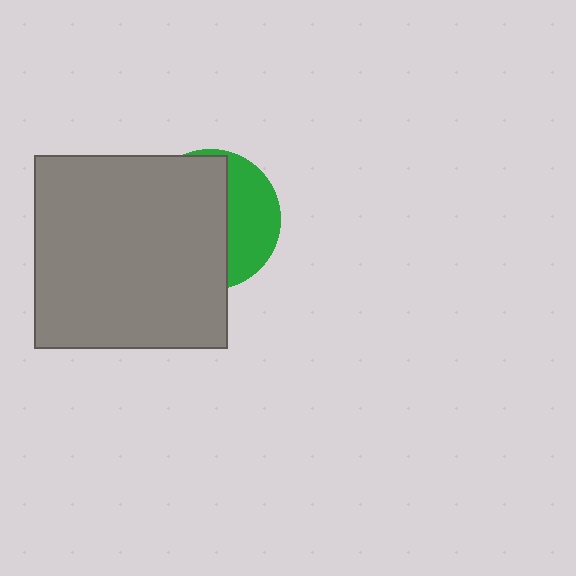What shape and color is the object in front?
The object in front is a gray square.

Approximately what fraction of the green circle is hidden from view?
Roughly 64% of the green circle is hidden behind the gray square.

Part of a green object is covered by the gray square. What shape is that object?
It is a circle.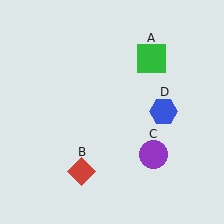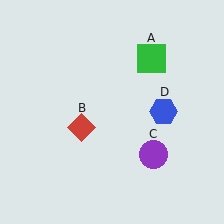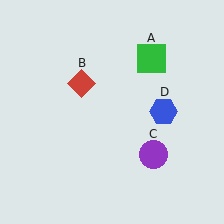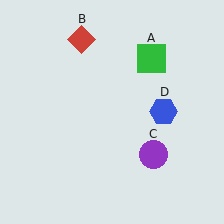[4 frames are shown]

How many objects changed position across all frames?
1 object changed position: red diamond (object B).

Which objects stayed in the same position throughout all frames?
Green square (object A) and purple circle (object C) and blue hexagon (object D) remained stationary.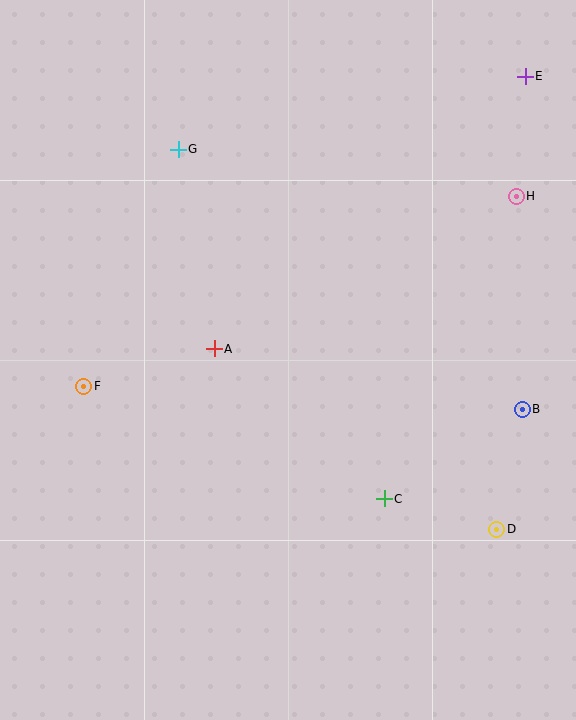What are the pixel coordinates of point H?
Point H is at (516, 196).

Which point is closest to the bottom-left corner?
Point F is closest to the bottom-left corner.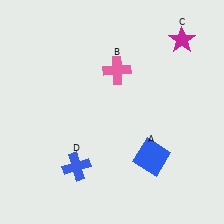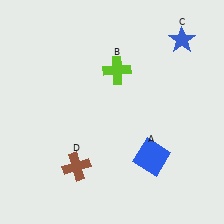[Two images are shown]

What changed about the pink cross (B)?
In Image 1, B is pink. In Image 2, it changed to lime.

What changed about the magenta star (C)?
In Image 1, C is magenta. In Image 2, it changed to blue.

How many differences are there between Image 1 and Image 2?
There are 3 differences between the two images.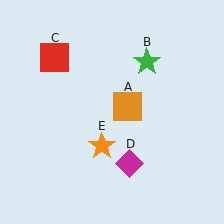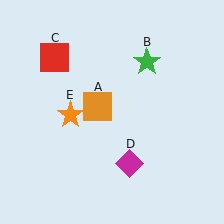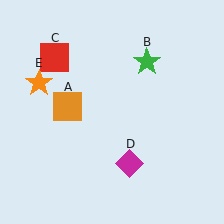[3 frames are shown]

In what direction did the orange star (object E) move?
The orange star (object E) moved up and to the left.